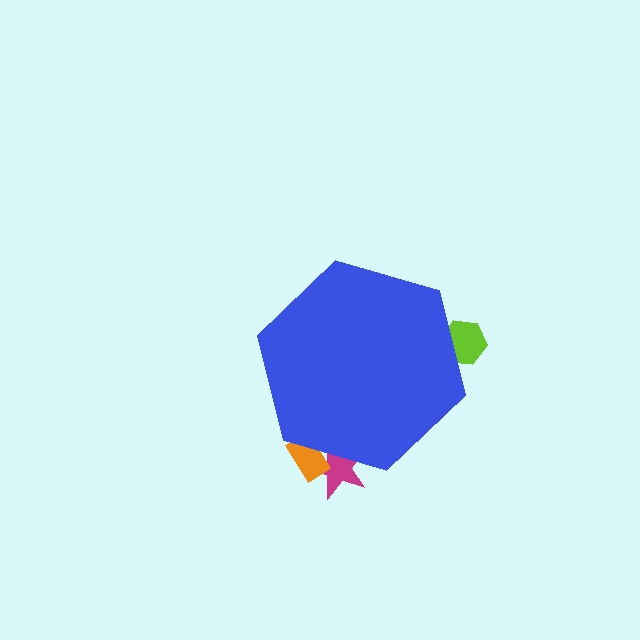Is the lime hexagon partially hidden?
Yes, the lime hexagon is partially hidden behind the blue hexagon.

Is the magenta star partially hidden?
Yes, the magenta star is partially hidden behind the blue hexagon.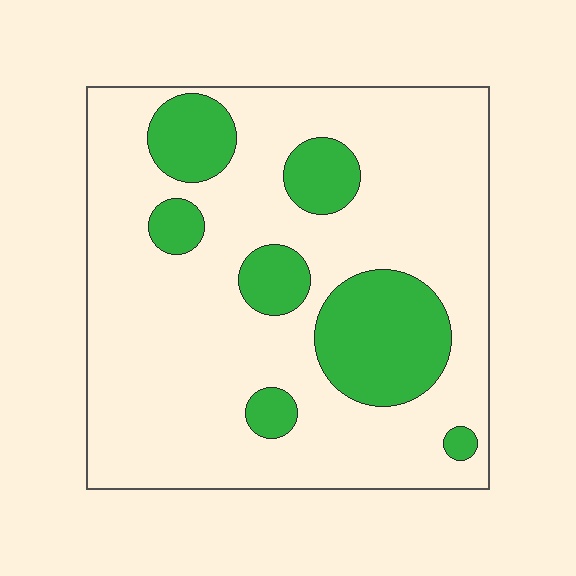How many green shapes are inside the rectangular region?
7.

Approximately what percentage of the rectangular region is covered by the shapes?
Approximately 20%.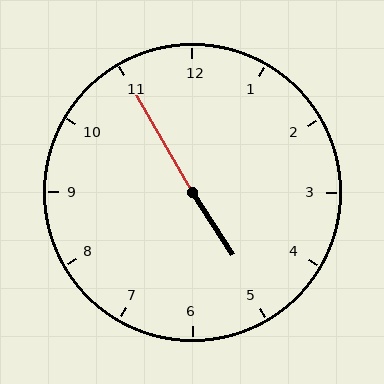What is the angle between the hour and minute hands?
Approximately 178 degrees.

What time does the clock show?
4:55.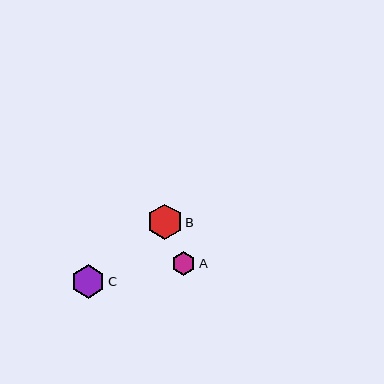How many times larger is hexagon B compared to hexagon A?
Hexagon B is approximately 1.5 times the size of hexagon A.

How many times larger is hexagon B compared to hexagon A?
Hexagon B is approximately 1.5 times the size of hexagon A.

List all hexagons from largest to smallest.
From largest to smallest: B, C, A.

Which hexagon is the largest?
Hexagon B is the largest with a size of approximately 35 pixels.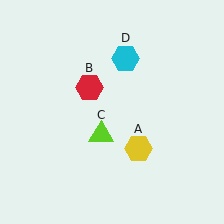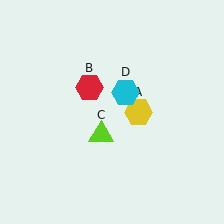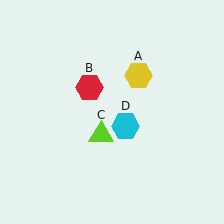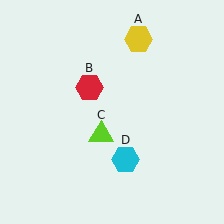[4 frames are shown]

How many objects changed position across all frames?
2 objects changed position: yellow hexagon (object A), cyan hexagon (object D).